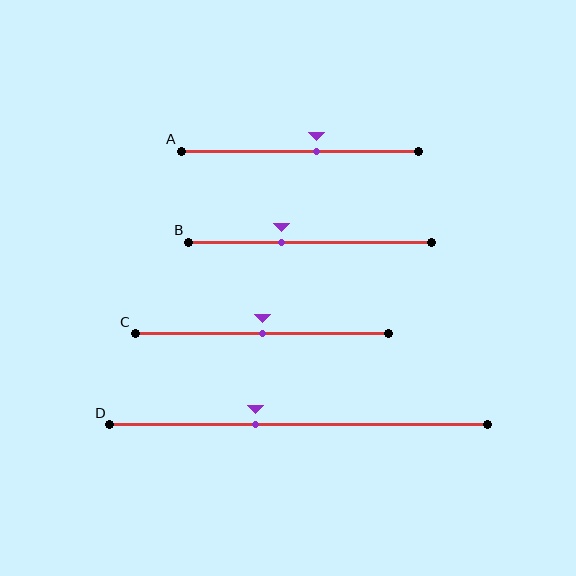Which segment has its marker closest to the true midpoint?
Segment C has its marker closest to the true midpoint.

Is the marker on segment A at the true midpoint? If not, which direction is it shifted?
No, the marker on segment A is shifted to the right by about 7% of the segment length.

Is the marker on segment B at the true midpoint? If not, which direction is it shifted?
No, the marker on segment B is shifted to the left by about 12% of the segment length.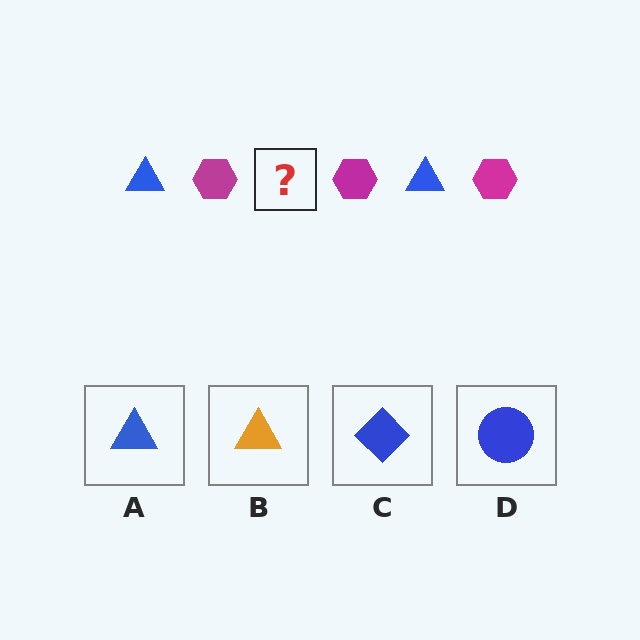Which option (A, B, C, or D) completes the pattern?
A.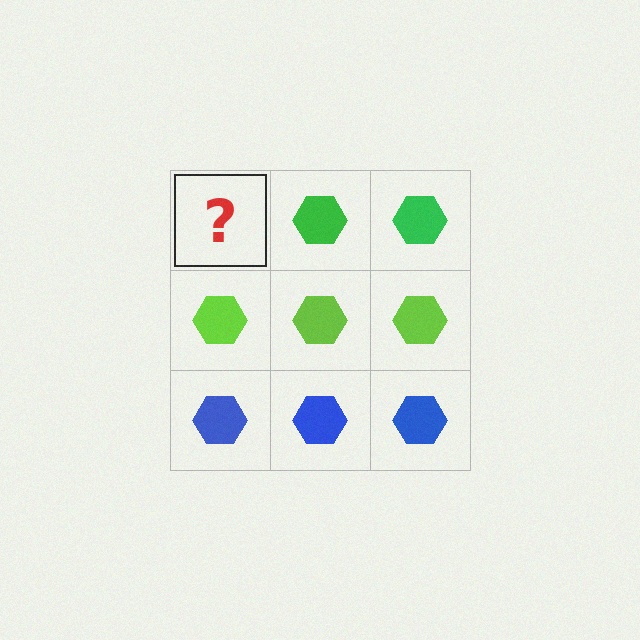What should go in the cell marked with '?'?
The missing cell should contain a green hexagon.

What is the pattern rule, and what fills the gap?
The rule is that each row has a consistent color. The gap should be filled with a green hexagon.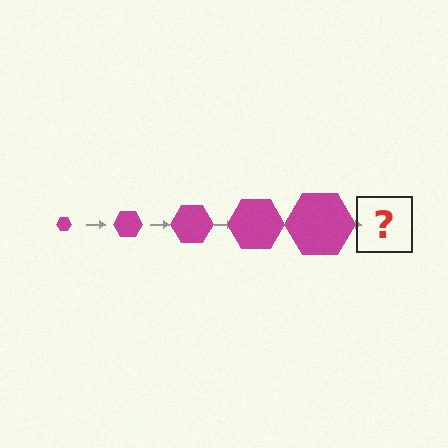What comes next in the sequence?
The next element should be a magenta hexagon, larger than the previous one.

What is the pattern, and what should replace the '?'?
The pattern is that the hexagon gets progressively larger each step. The '?' should be a magenta hexagon, larger than the previous one.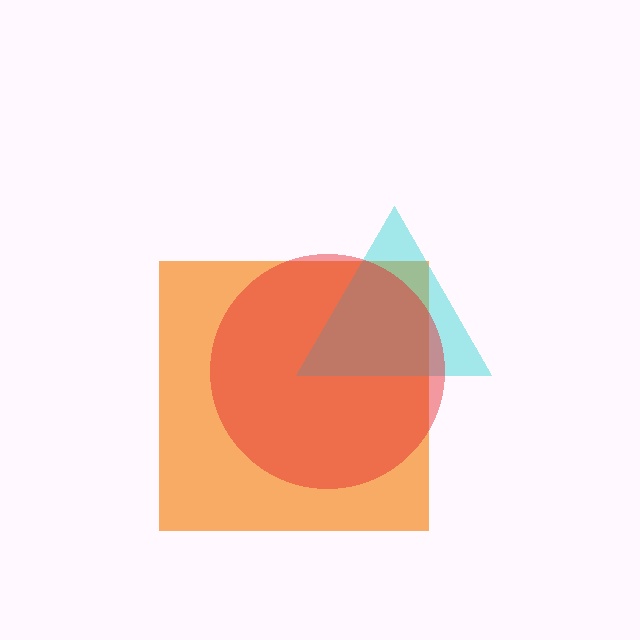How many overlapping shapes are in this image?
There are 3 overlapping shapes in the image.